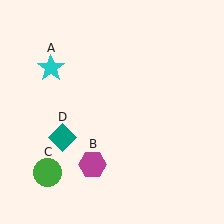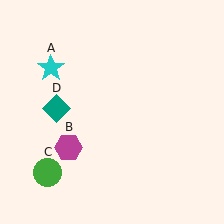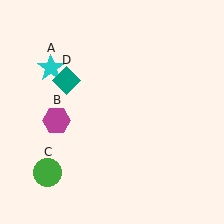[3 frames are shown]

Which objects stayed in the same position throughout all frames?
Cyan star (object A) and green circle (object C) remained stationary.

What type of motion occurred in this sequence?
The magenta hexagon (object B), teal diamond (object D) rotated clockwise around the center of the scene.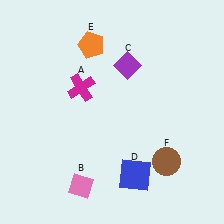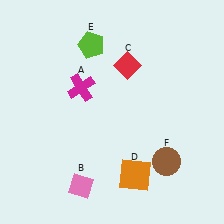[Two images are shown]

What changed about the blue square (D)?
In Image 1, D is blue. In Image 2, it changed to orange.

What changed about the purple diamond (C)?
In Image 1, C is purple. In Image 2, it changed to red.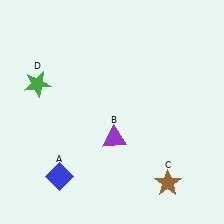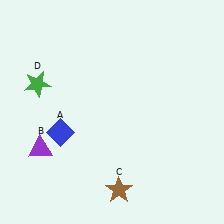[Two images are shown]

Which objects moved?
The objects that moved are: the blue diamond (A), the purple triangle (B), the brown star (C).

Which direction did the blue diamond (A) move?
The blue diamond (A) moved up.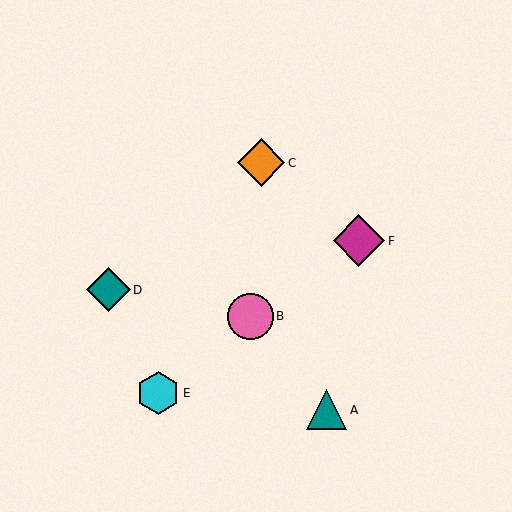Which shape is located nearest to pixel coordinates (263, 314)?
The pink circle (labeled B) at (250, 316) is nearest to that location.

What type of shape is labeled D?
Shape D is a teal diamond.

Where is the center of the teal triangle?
The center of the teal triangle is at (327, 410).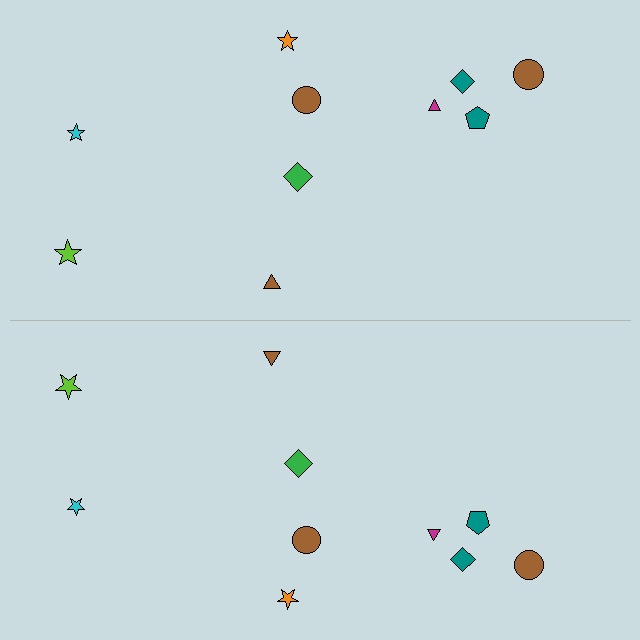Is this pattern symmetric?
Yes, this pattern has bilateral (reflection) symmetry.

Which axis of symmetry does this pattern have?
The pattern has a horizontal axis of symmetry running through the center of the image.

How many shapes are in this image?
There are 20 shapes in this image.